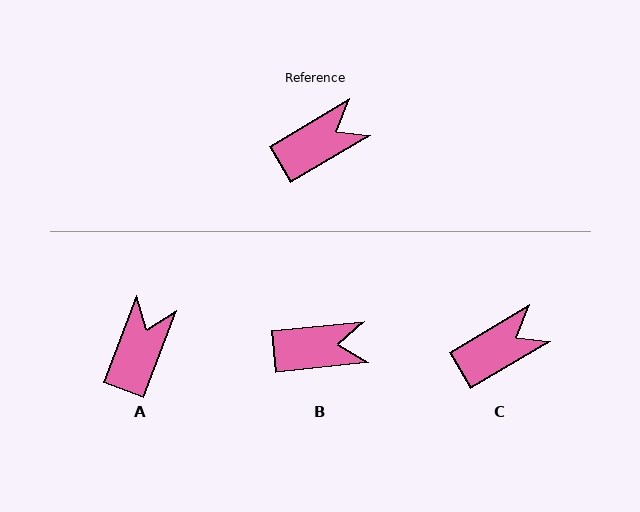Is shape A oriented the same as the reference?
No, it is off by about 39 degrees.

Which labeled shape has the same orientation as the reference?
C.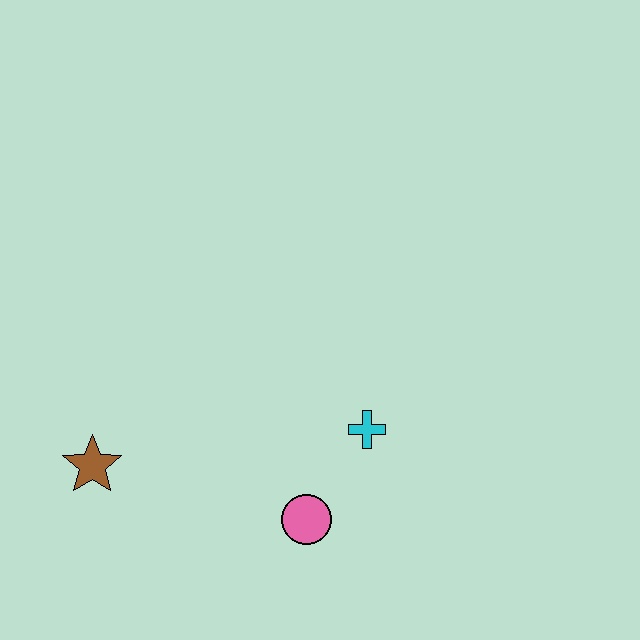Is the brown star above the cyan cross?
No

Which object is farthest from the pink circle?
The brown star is farthest from the pink circle.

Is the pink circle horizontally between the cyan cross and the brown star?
Yes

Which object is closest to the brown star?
The pink circle is closest to the brown star.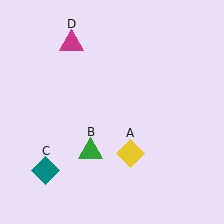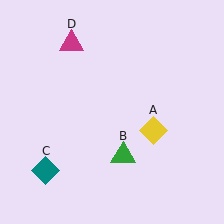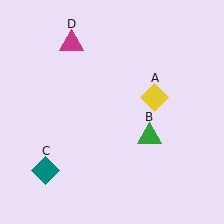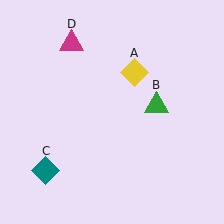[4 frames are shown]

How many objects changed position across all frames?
2 objects changed position: yellow diamond (object A), green triangle (object B).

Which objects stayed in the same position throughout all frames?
Teal diamond (object C) and magenta triangle (object D) remained stationary.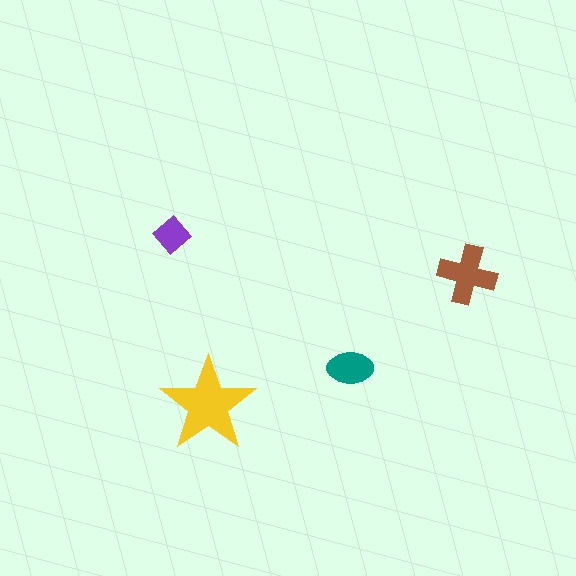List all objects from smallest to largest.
The purple diamond, the teal ellipse, the brown cross, the yellow star.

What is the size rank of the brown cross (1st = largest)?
2nd.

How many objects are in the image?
There are 4 objects in the image.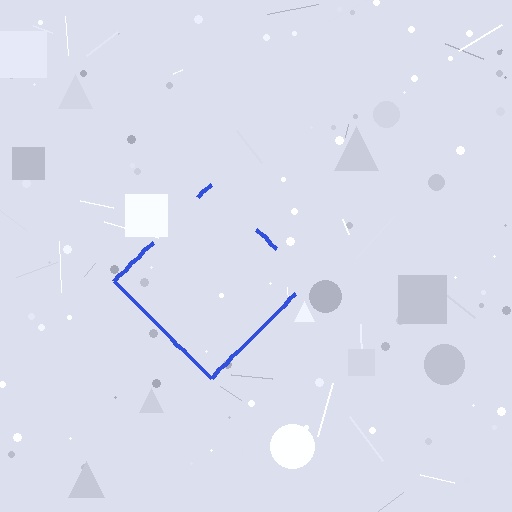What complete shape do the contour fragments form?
The contour fragments form a diamond.